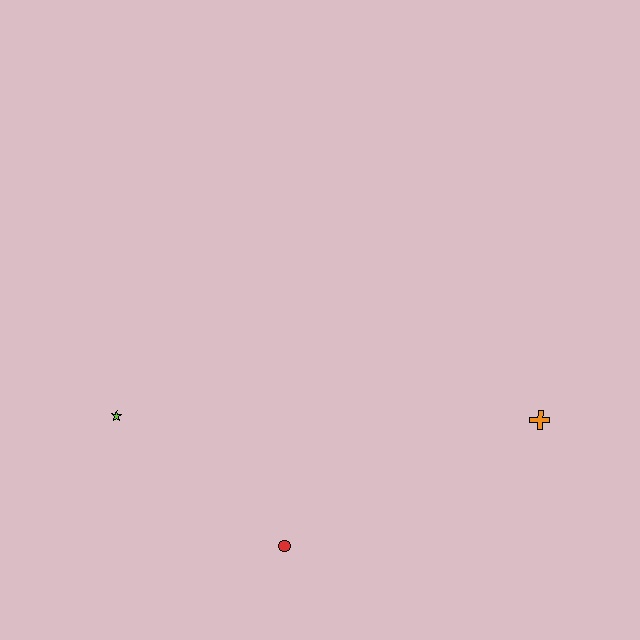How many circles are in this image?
There is 1 circle.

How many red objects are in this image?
There is 1 red object.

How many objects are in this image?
There are 3 objects.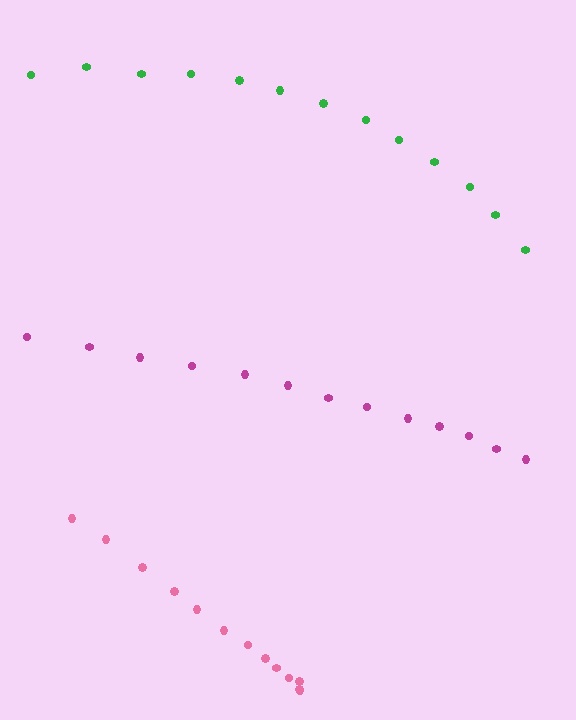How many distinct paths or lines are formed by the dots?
There are 3 distinct paths.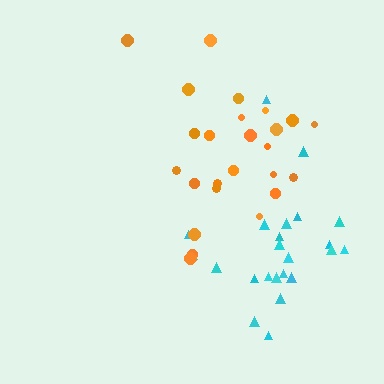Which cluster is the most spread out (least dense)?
Cyan.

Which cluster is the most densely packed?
Orange.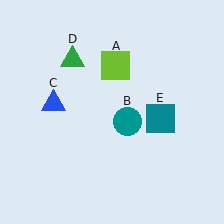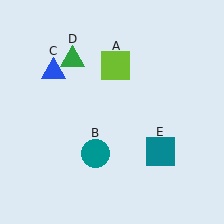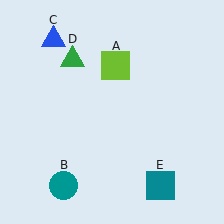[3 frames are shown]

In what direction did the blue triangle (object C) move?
The blue triangle (object C) moved up.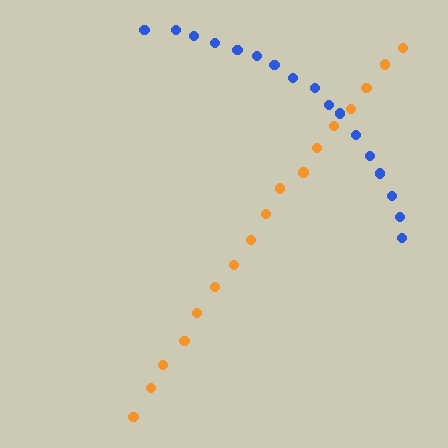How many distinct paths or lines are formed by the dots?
There are 2 distinct paths.